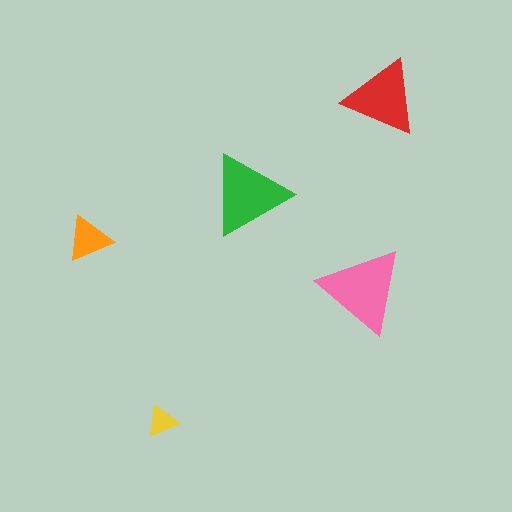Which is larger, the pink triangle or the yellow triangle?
The pink one.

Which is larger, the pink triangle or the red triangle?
The pink one.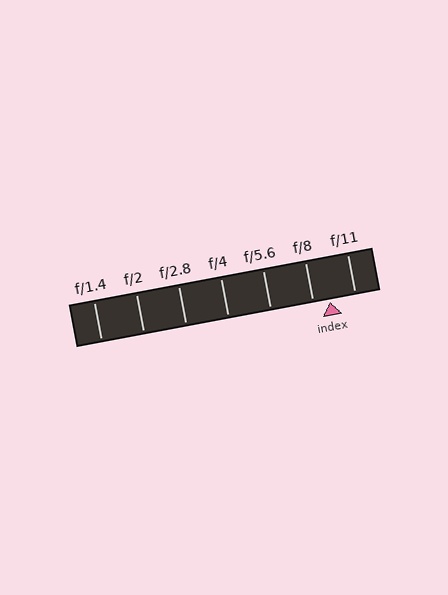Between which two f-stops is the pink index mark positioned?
The index mark is between f/8 and f/11.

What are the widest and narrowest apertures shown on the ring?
The widest aperture shown is f/1.4 and the narrowest is f/11.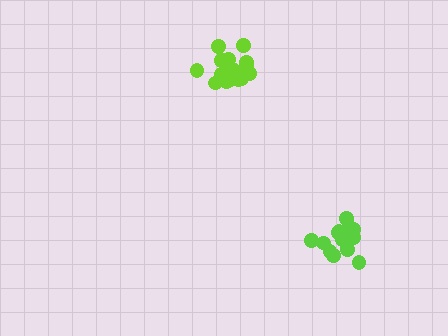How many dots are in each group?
Group 1: 17 dots, Group 2: 15 dots (32 total).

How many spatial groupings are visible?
There are 2 spatial groupings.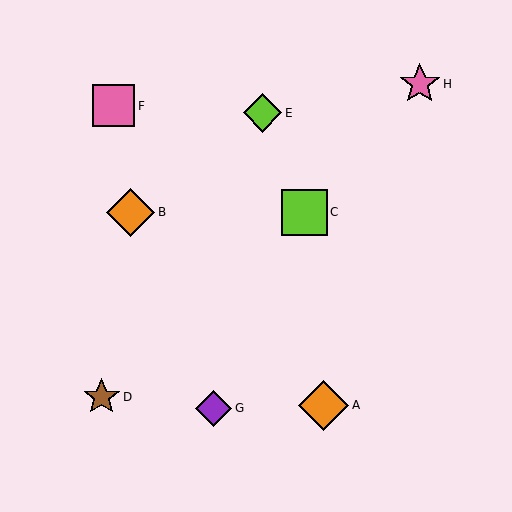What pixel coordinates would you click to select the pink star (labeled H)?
Click at (420, 84) to select the pink star H.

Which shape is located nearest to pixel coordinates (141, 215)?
The orange diamond (labeled B) at (131, 212) is nearest to that location.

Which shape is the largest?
The orange diamond (labeled A) is the largest.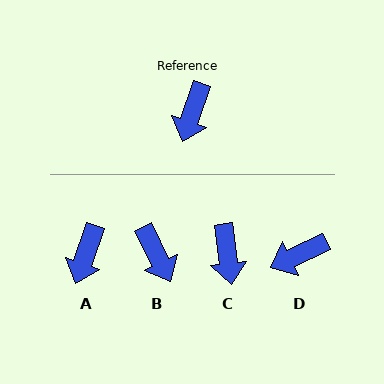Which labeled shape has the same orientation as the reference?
A.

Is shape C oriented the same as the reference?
No, it is off by about 26 degrees.